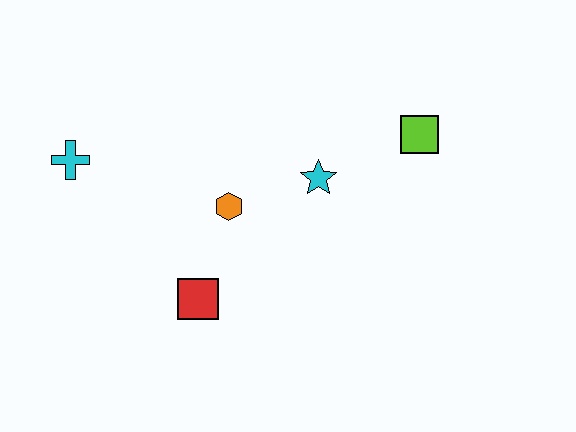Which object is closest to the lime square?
The cyan star is closest to the lime square.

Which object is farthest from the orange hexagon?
The lime square is farthest from the orange hexagon.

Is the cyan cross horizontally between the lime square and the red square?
No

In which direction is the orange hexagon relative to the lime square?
The orange hexagon is to the left of the lime square.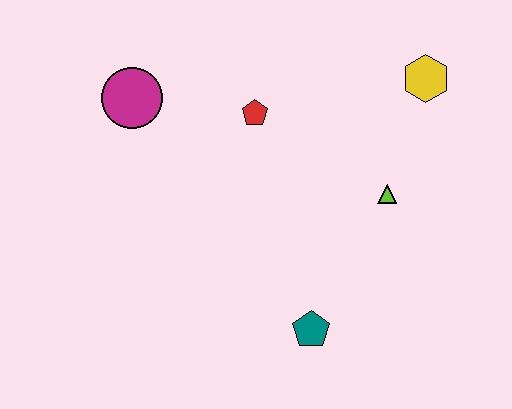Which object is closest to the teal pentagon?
The lime triangle is closest to the teal pentagon.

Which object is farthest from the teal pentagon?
The magenta circle is farthest from the teal pentagon.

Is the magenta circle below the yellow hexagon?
Yes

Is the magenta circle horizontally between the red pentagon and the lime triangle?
No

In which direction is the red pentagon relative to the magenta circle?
The red pentagon is to the right of the magenta circle.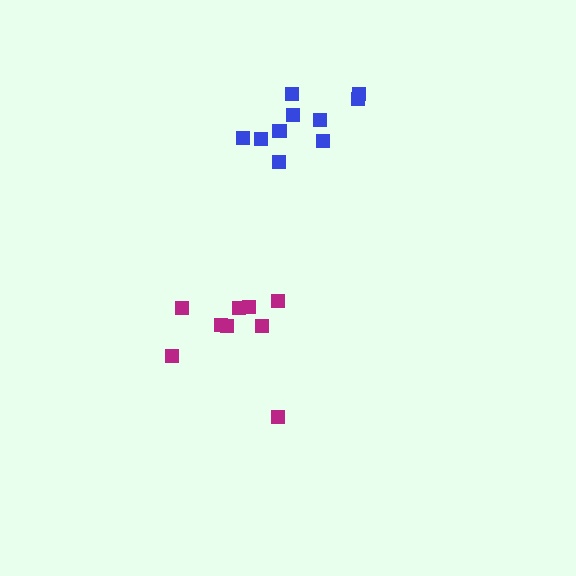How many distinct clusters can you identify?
There are 2 distinct clusters.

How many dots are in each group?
Group 1: 10 dots, Group 2: 9 dots (19 total).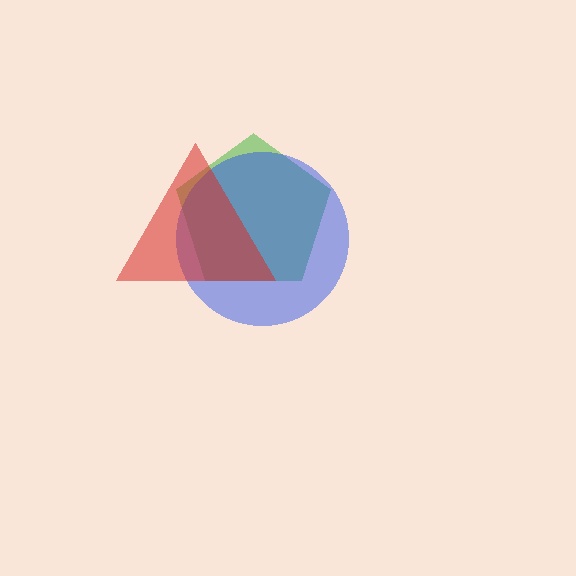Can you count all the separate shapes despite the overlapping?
Yes, there are 3 separate shapes.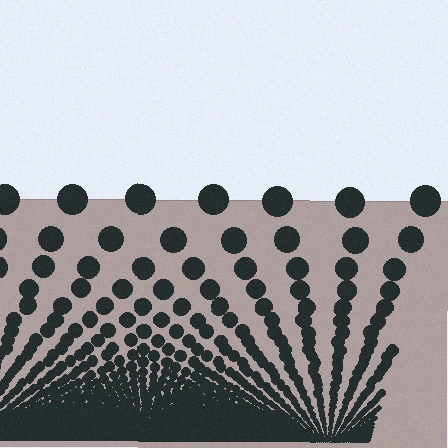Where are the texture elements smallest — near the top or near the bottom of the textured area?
Near the bottom.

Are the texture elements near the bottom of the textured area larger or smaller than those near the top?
Smaller. The gradient is inverted — elements near the bottom are smaller and denser.